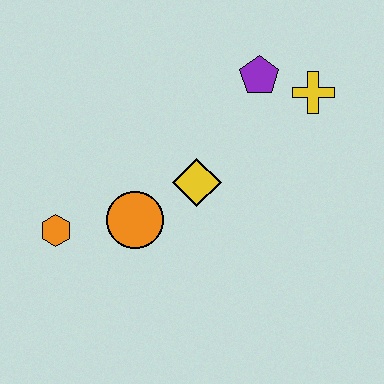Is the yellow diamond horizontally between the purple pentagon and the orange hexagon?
Yes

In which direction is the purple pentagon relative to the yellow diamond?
The purple pentagon is above the yellow diamond.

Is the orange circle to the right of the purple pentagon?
No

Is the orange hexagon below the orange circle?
Yes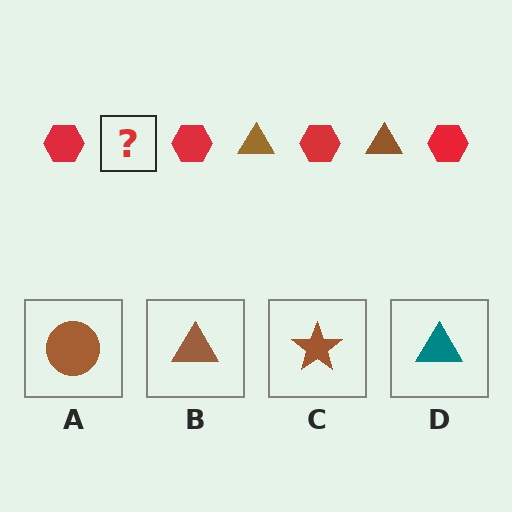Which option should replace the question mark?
Option B.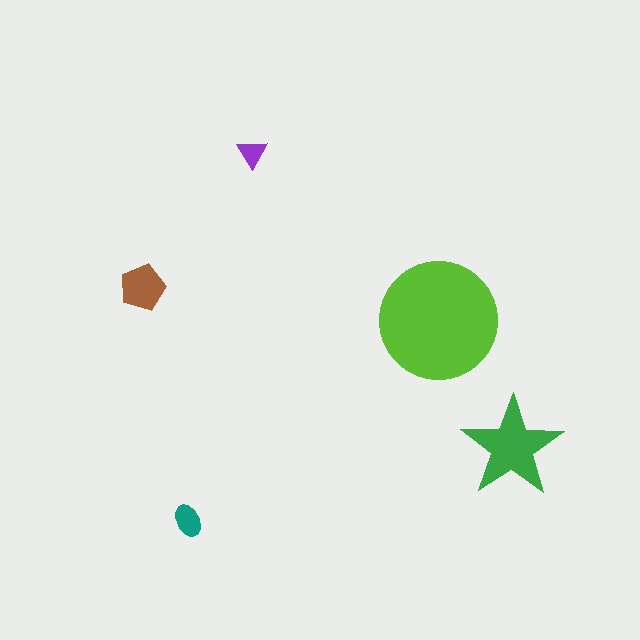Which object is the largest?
The lime circle.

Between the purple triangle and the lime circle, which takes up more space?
The lime circle.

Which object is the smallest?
The purple triangle.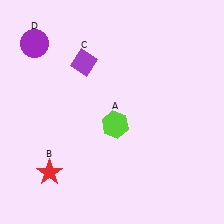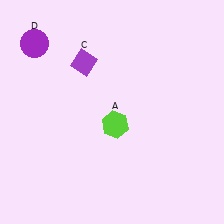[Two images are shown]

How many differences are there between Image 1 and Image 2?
There is 1 difference between the two images.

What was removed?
The red star (B) was removed in Image 2.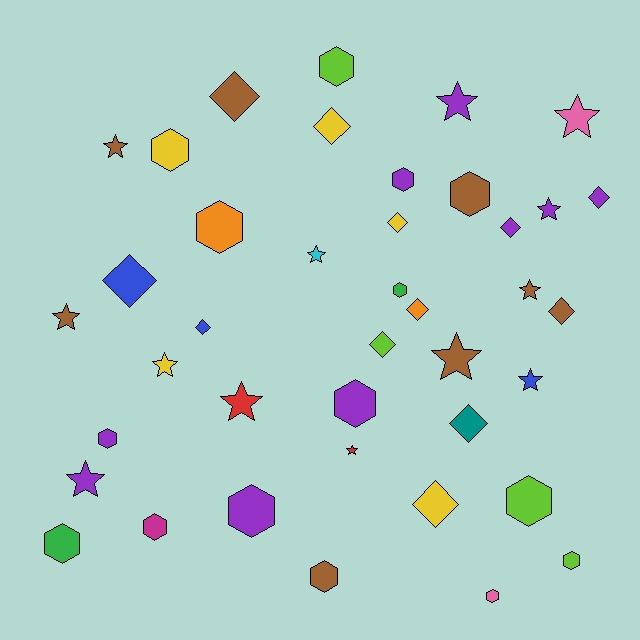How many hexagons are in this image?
There are 15 hexagons.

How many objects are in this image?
There are 40 objects.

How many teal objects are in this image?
There is 1 teal object.